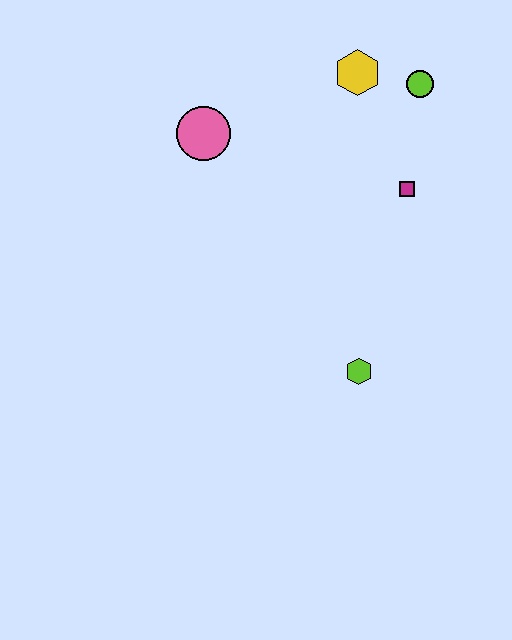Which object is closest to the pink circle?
The yellow hexagon is closest to the pink circle.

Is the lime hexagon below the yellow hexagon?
Yes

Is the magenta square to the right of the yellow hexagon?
Yes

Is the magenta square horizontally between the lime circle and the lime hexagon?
Yes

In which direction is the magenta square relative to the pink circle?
The magenta square is to the right of the pink circle.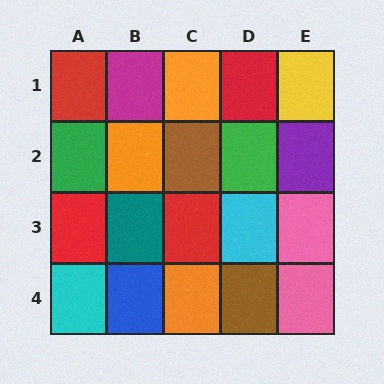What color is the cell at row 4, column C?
Orange.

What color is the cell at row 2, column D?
Green.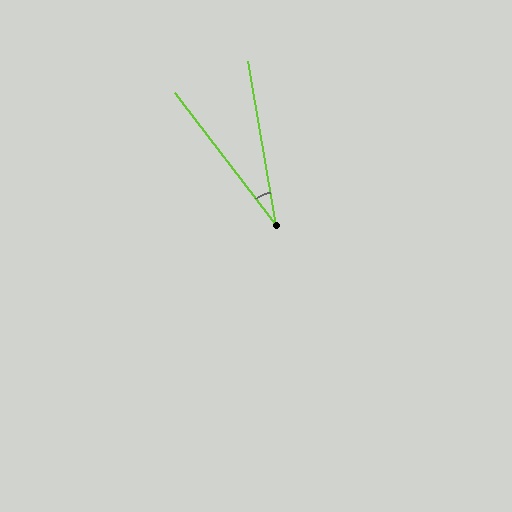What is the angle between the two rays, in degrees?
Approximately 28 degrees.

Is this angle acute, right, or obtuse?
It is acute.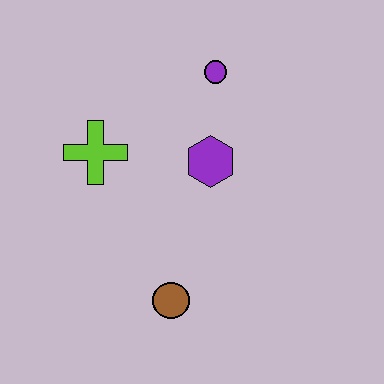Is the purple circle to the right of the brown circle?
Yes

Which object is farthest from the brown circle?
The purple circle is farthest from the brown circle.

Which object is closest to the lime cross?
The purple hexagon is closest to the lime cross.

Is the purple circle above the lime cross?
Yes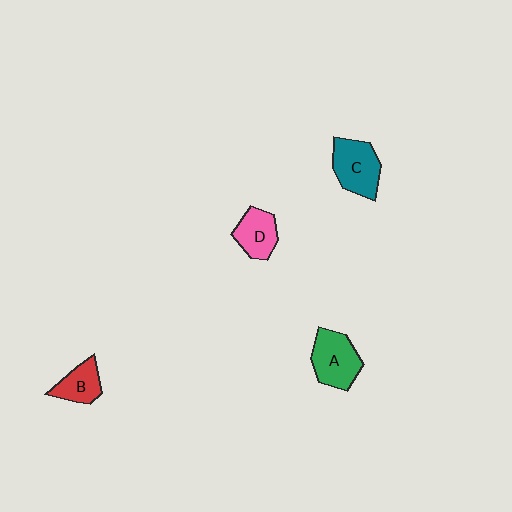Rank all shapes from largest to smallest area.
From largest to smallest: A (green), C (teal), D (pink), B (red).